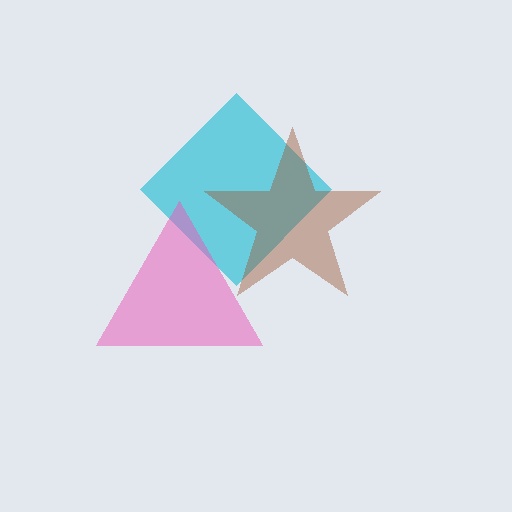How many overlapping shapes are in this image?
There are 3 overlapping shapes in the image.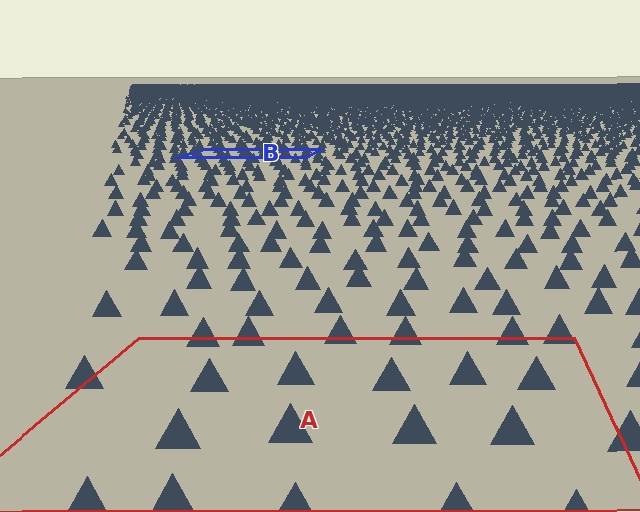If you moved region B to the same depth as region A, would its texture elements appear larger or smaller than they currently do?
They would appear larger. At a closer depth, the same texture elements are projected at a bigger on-screen size.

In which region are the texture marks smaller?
The texture marks are smaller in region B, because it is farther away.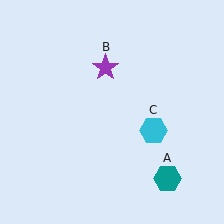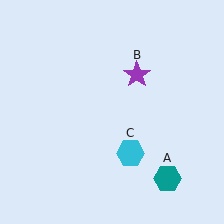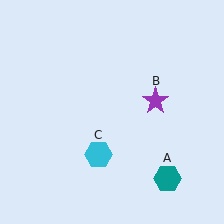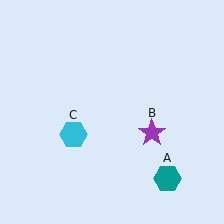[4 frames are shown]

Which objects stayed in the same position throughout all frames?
Teal hexagon (object A) remained stationary.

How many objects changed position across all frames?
2 objects changed position: purple star (object B), cyan hexagon (object C).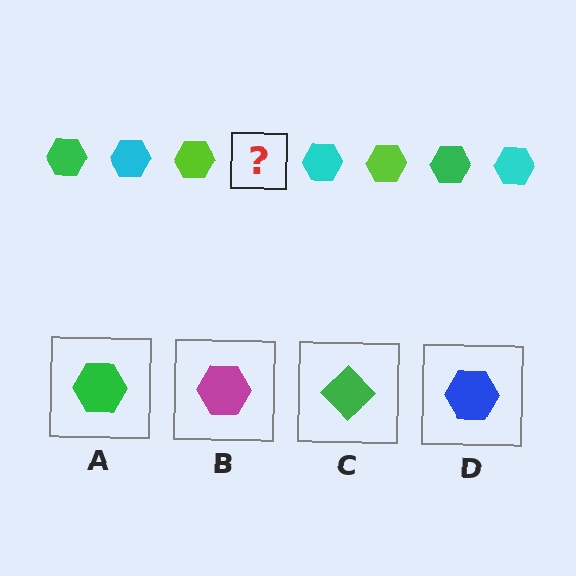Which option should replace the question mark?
Option A.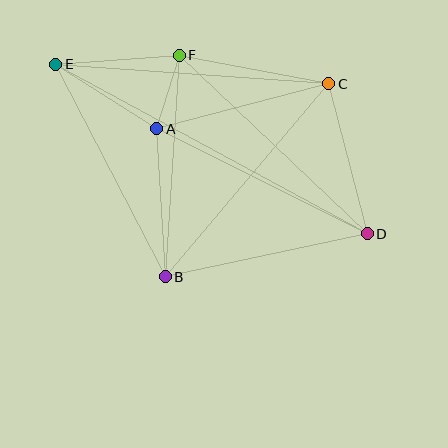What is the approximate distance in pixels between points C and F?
The distance between C and F is approximately 152 pixels.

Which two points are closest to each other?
Points A and F are closest to each other.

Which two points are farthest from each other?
Points D and E are farthest from each other.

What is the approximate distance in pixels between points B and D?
The distance between B and D is approximately 207 pixels.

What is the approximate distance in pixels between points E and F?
The distance between E and F is approximately 124 pixels.